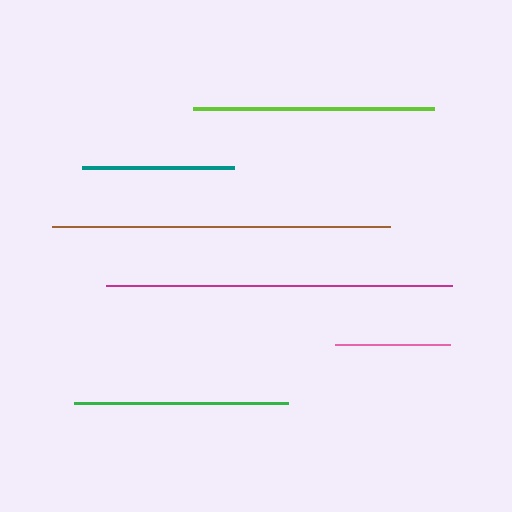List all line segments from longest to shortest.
From longest to shortest: magenta, brown, lime, green, teal, pink.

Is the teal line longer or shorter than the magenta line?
The magenta line is longer than the teal line.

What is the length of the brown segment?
The brown segment is approximately 338 pixels long.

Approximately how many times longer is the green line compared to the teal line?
The green line is approximately 1.4 times the length of the teal line.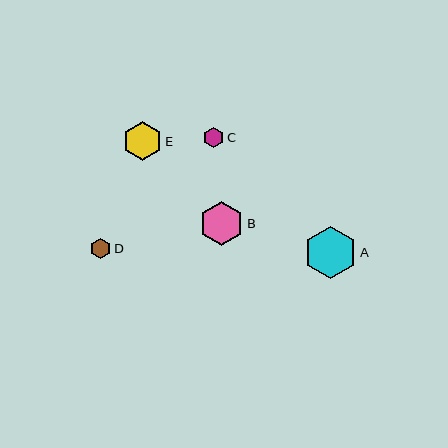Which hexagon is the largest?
Hexagon A is the largest with a size of approximately 53 pixels.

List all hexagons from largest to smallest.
From largest to smallest: A, B, E, D, C.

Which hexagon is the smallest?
Hexagon C is the smallest with a size of approximately 20 pixels.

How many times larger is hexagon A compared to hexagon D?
Hexagon A is approximately 2.6 times the size of hexagon D.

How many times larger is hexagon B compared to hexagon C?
Hexagon B is approximately 2.2 times the size of hexagon C.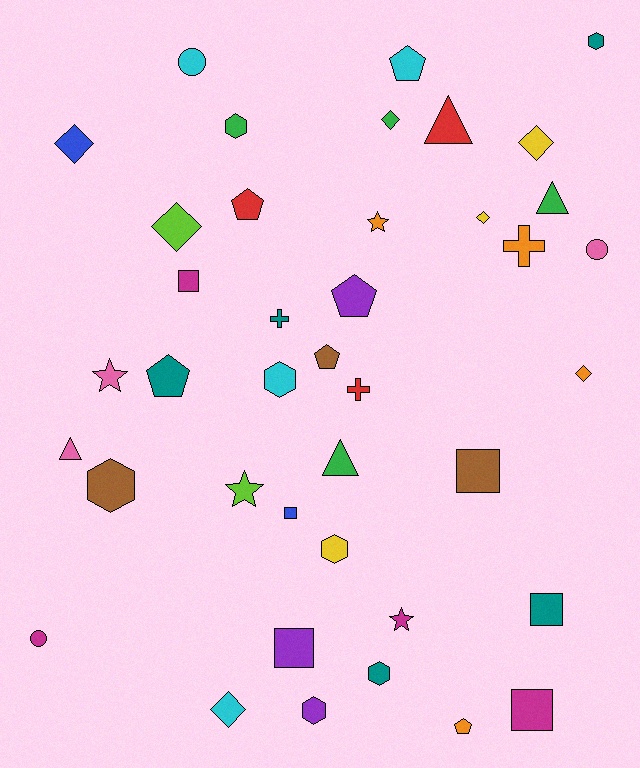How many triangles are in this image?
There are 4 triangles.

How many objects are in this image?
There are 40 objects.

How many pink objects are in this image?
There are 3 pink objects.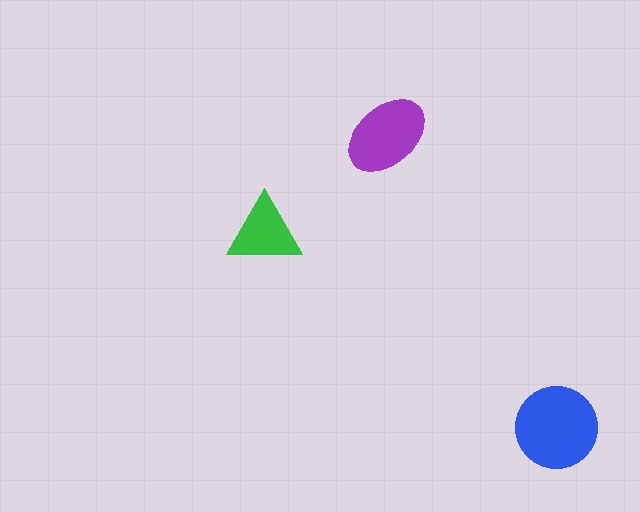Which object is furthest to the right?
The blue circle is rightmost.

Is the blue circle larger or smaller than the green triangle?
Larger.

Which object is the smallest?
The green triangle.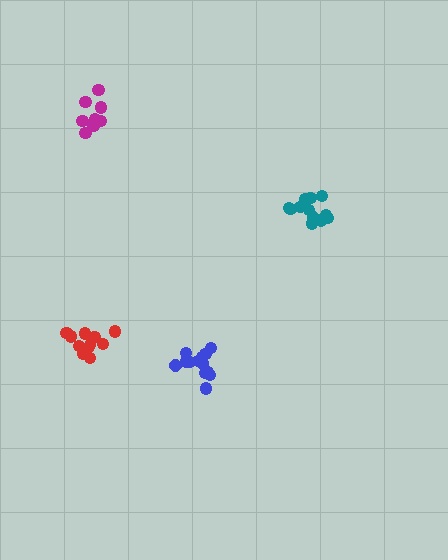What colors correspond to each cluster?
The clusters are colored: blue, teal, magenta, red.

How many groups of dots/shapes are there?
There are 4 groups.